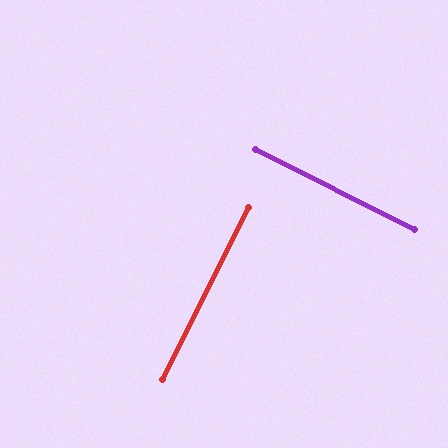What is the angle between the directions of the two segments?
Approximately 90 degrees.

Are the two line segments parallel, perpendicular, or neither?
Perpendicular — they meet at approximately 90°.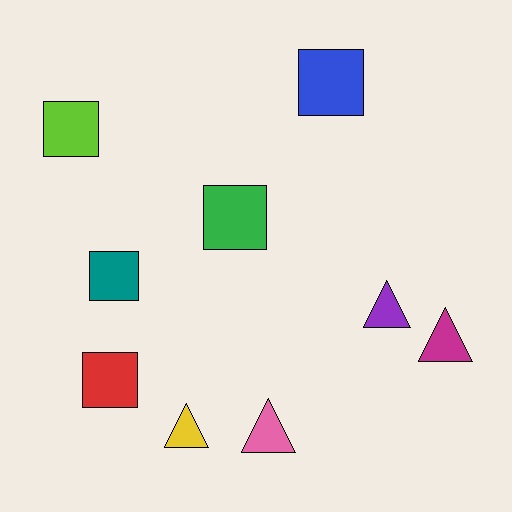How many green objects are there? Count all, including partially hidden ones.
There is 1 green object.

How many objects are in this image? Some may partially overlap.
There are 9 objects.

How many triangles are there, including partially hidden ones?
There are 4 triangles.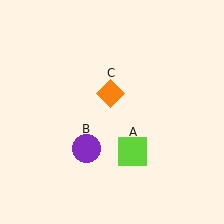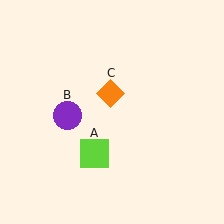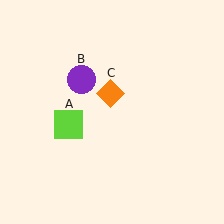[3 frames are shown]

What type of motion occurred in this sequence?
The lime square (object A), purple circle (object B) rotated clockwise around the center of the scene.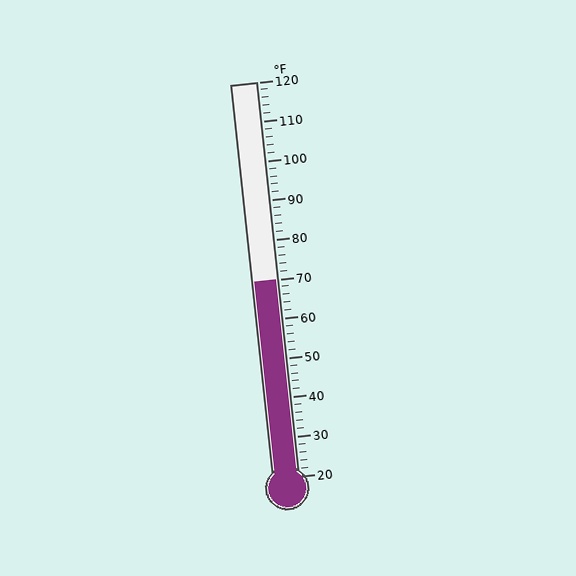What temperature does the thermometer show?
The thermometer shows approximately 70°F.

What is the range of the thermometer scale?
The thermometer scale ranges from 20°F to 120°F.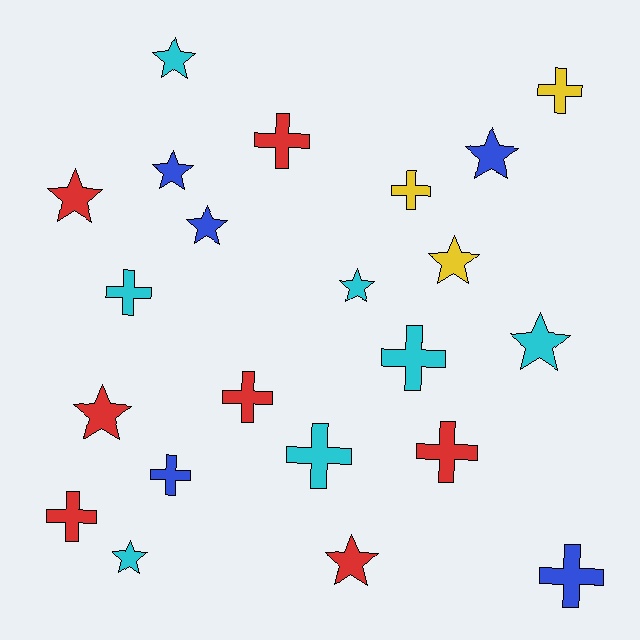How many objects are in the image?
There are 22 objects.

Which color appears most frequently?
Cyan, with 7 objects.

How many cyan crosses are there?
There are 3 cyan crosses.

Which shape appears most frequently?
Star, with 11 objects.